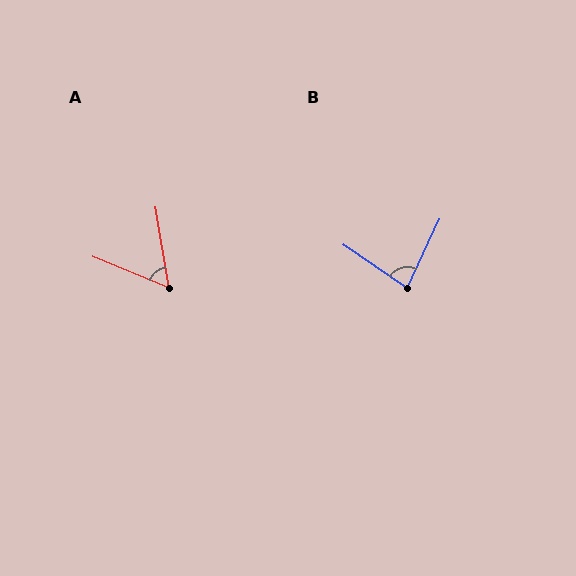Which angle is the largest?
B, at approximately 81 degrees.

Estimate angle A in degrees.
Approximately 58 degrees.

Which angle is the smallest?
A, at approximately 58 degrees.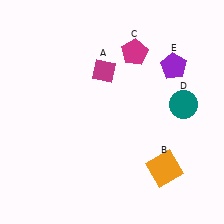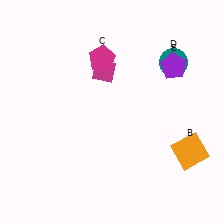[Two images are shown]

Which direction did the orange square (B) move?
The orange square (B) moved right.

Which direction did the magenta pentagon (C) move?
The magenta pentagon (C) moved left.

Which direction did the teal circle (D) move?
The teal circle (D) moved up.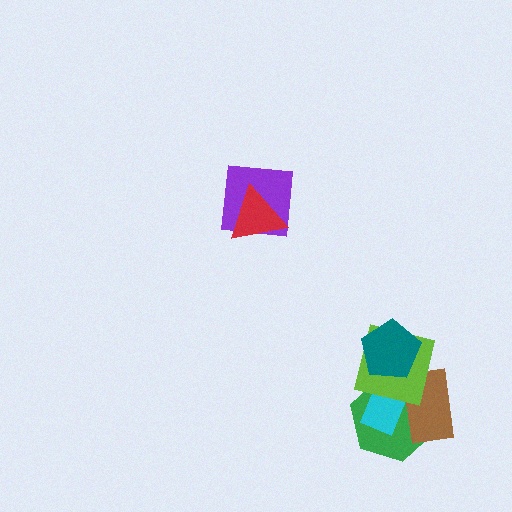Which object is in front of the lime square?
The teal pentagon is in front of the lime square.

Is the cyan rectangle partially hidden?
Yes, it is partially covered by another shape.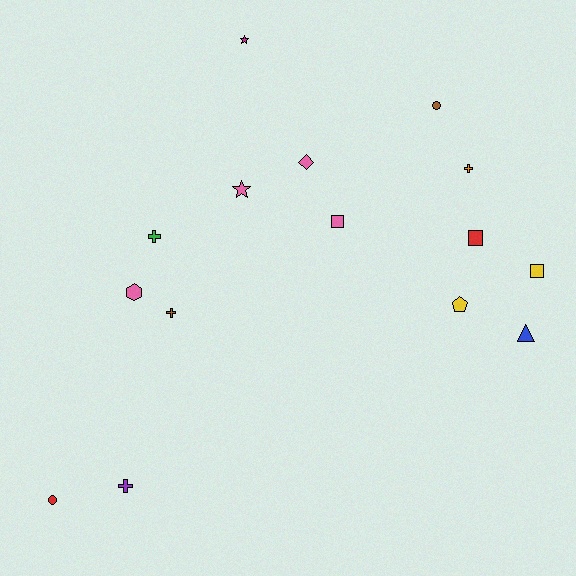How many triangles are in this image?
There is 1 triangle.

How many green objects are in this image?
There is 1 green object.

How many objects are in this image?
There are 15 objects.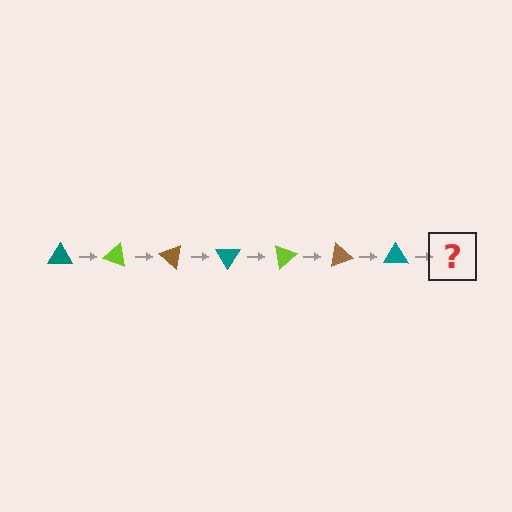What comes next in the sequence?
The next element should be a lime triangle, rotated 140 degrees from the start.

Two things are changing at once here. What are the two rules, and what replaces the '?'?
The two rules are that it rotates 20 degrees each step and the color cycles through teal, lime, and brown. The '?' should be a lime triangle, rotated 140 degrees from the start.